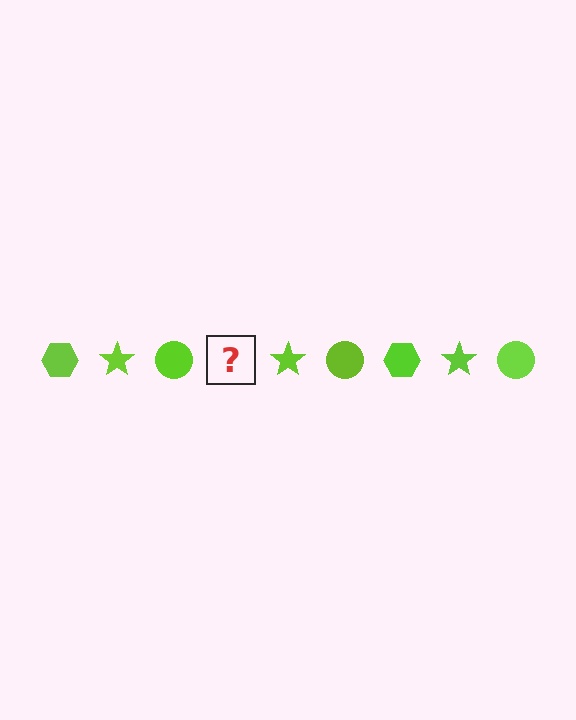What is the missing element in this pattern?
The missing element is a lime hexagon.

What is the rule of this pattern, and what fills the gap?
The rule is that the pattern cycles through hexagon, star, circle shapes in lime. The gap should be filled with a lime hexagon.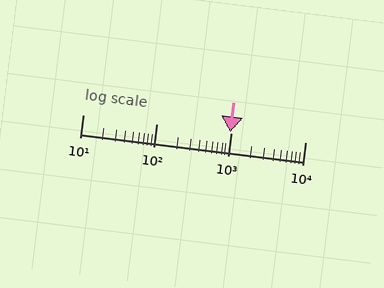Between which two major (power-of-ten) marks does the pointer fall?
The pointer is between 100 and 1000.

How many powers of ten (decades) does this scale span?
The scale spans 3 decades, from 10 to 10000.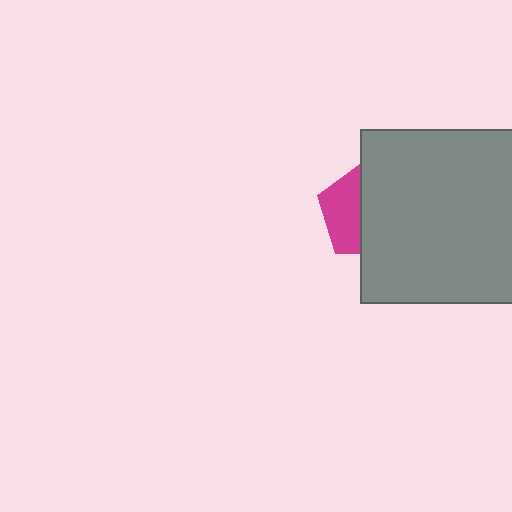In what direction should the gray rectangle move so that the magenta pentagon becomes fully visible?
The gray rectangle should move right. That is the shortest direction to clear the overlap and leave the magenta pentagon fully visible.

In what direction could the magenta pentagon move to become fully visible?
The magenta pentagon could move left. That would shift it out from behind the gray rectangle entirely.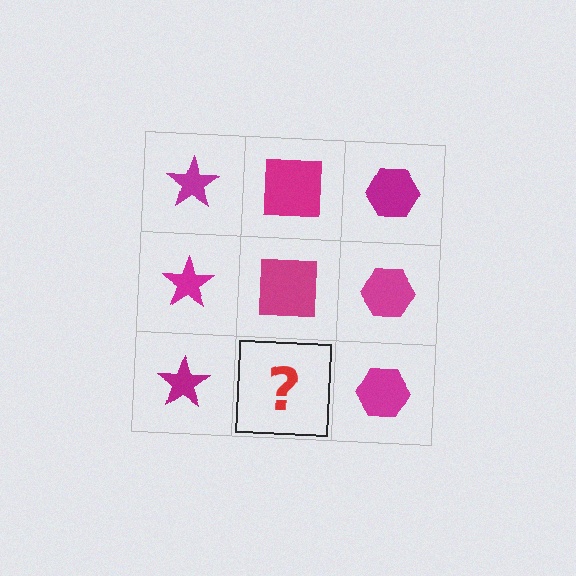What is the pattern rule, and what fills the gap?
The rule is that each column has a consistent shape. The gap should be filled with a magenta square.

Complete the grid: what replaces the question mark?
The question mark should be replaced with a magenta square.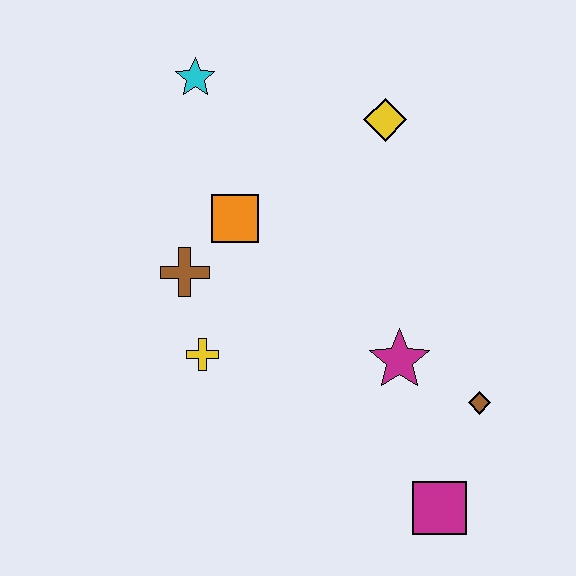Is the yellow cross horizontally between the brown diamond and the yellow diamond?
No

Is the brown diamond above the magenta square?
Yes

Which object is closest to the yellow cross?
The brown cross is closest to the yellow cross.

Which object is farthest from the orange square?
The magenta square is farthest from the orange square.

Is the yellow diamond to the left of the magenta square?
Yes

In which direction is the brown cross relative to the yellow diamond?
The brown cross is to the left of the yellow diamond.